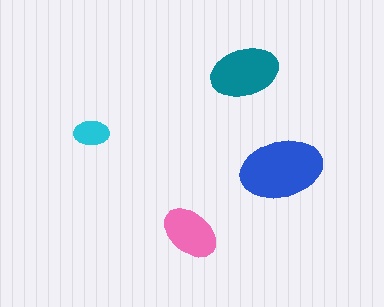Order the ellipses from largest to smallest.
the blue one, the teal one, the pink one, the cyan one.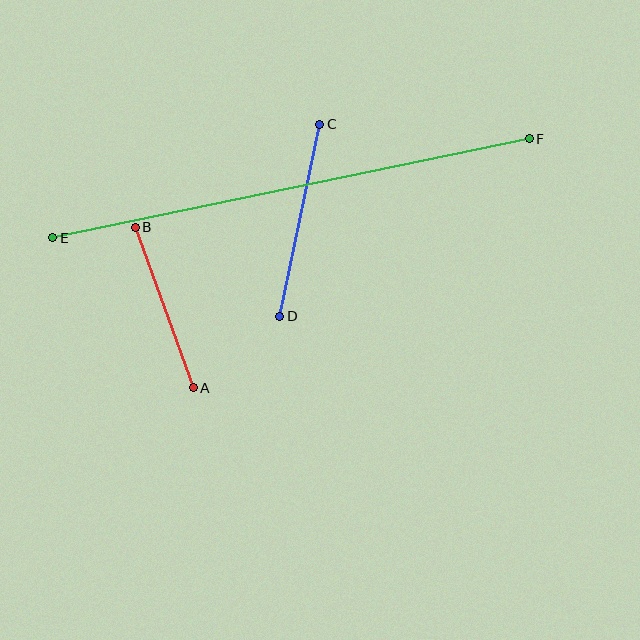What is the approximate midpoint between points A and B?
The midpoint is at approximately (164, 307) pixels.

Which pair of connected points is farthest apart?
Points E and F are farthest apart.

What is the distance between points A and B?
The distance is approximately 171 pixels.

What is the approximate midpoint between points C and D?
The midpoint is at approximately (300, 220) pixels.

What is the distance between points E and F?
The distance is approximately 487 pixels.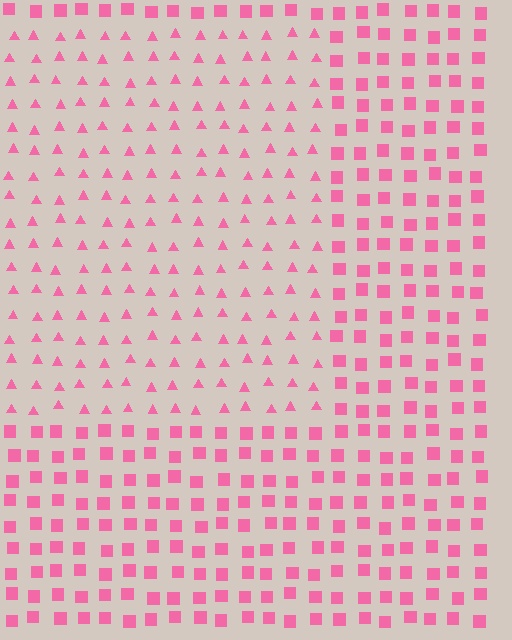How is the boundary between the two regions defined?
The boundary is defined by a change in element shape: triangles inside vs. squares outside. All elements share the same color and spacing.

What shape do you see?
I see a rectangle.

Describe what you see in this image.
The image is filled with small pink elements arranged in a uniform grid. A rectangle-shaped region contains triangles, while the surrounding area contains squares. The boundary is defined purely by the change in element shape.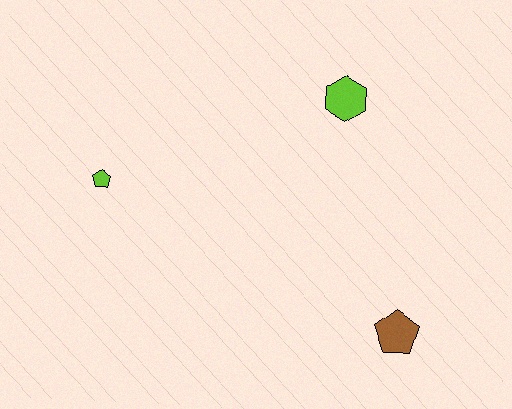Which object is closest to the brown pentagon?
The lime hexagon is closest to the brown pentagon.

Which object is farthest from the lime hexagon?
The lime pentagon is farthest from the lime hexagon.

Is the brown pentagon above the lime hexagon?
No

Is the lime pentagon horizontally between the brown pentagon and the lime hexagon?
No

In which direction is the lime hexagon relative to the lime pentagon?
The lime hexagon is to the right of the lime pentagon.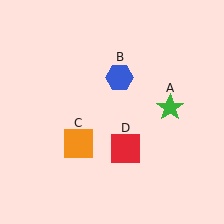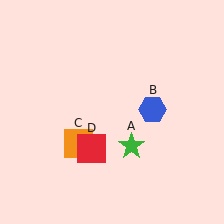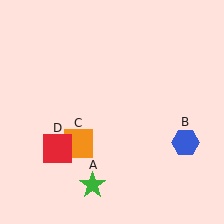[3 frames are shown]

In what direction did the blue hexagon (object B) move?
The blue hexagon (object B) moved down and to the right.